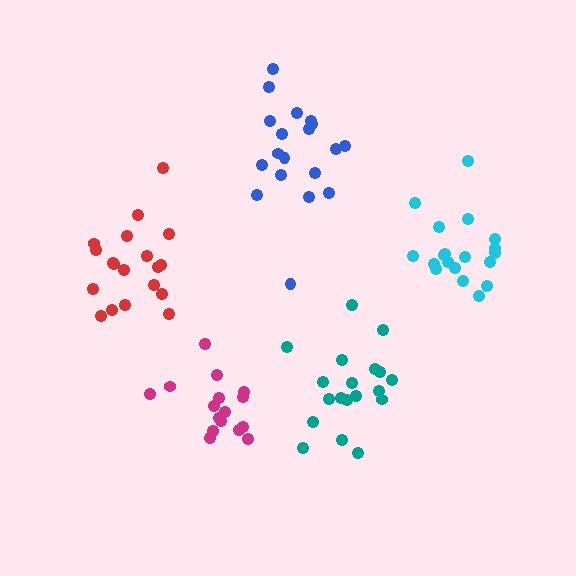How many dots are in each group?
Group 1: 19 dots, Group 2: 19 dots, Group 3: 19 dots, Group 4: 16 dots, Group 5: 19 dots (92 total).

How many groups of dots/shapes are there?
There are 5 groups.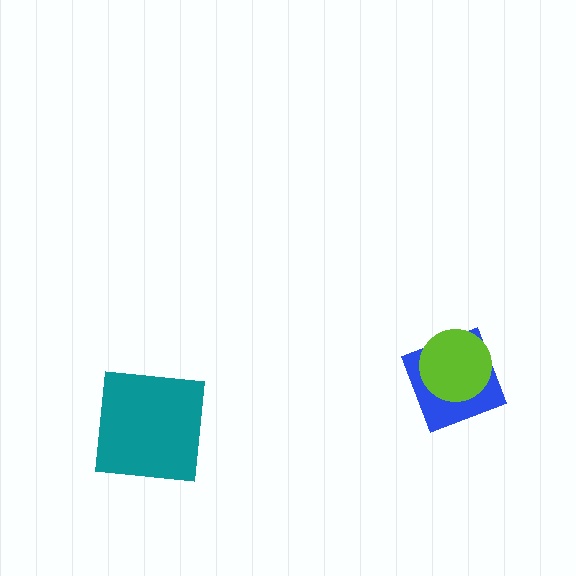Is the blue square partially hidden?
Yes, it is partially covered by another shape.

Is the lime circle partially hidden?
No, no other shape covers it.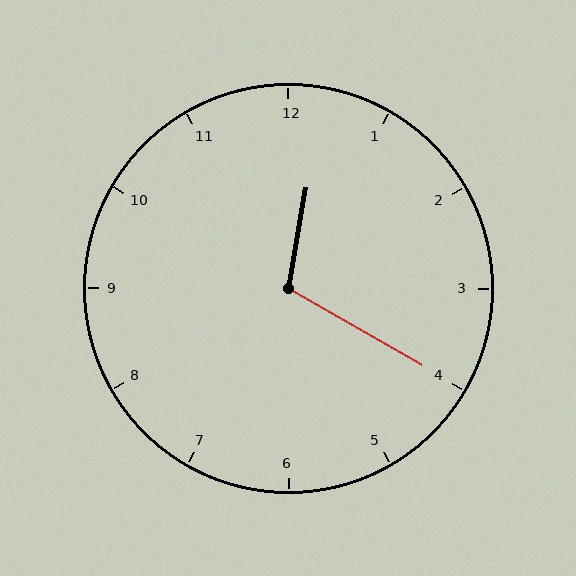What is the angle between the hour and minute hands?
Approximately 110 degrees.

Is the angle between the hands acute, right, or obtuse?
It is obtuse.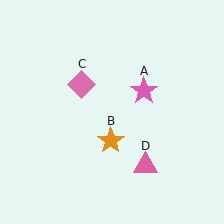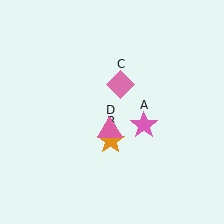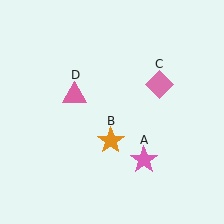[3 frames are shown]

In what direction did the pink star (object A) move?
The pink star (object A) moved down.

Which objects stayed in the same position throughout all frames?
Orange star (object B) remained stationary.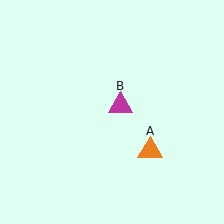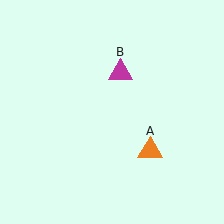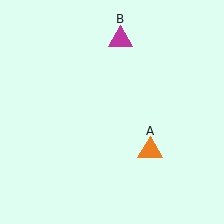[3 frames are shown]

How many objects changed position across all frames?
1 object changed position: magenta triangle (object B).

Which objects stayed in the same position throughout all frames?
Orange triangle (object A) remained stationary.